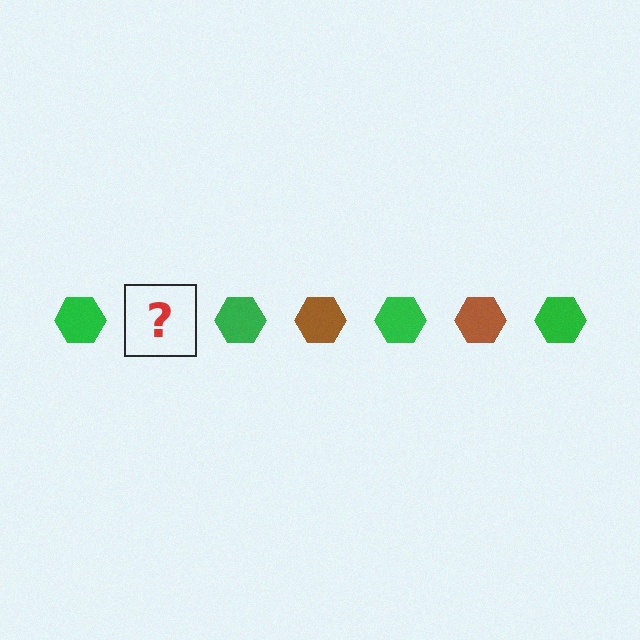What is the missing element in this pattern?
The missing element is a brown hexagon.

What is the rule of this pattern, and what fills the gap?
The rule is that the pattern cycles through green, brown hexagons. The gap should be filled with a brown hexagon.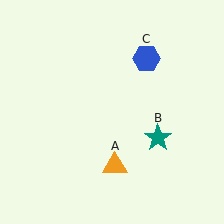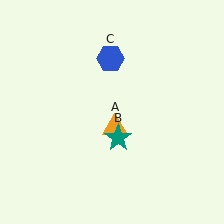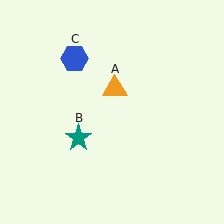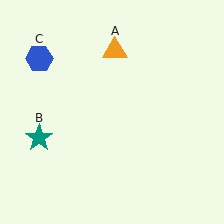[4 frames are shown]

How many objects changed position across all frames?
3 objects changed position: orange triangle (object A), teal star (object B), blue hexagon (object C).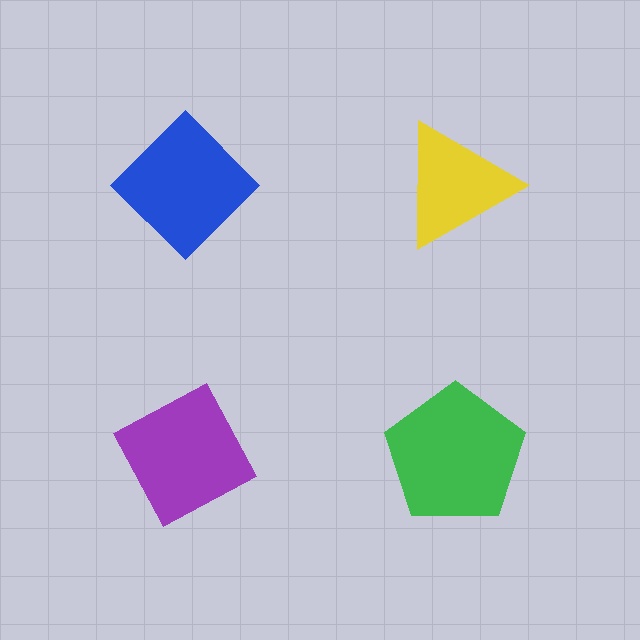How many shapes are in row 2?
2 shapes.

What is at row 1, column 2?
A yellow triangle.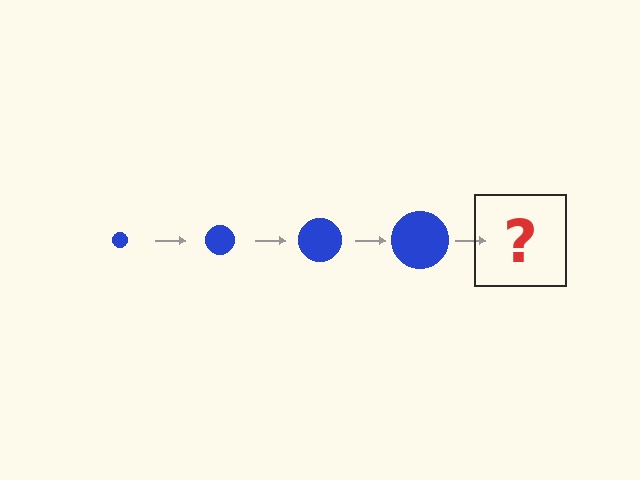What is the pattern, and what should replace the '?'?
The pattern is that the circle gets progressively larger each step. The '?' should be a blue circle, larger than the previous one.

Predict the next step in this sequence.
The next step is a blue circle, larger than the previous one.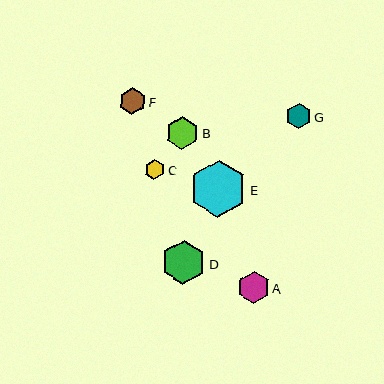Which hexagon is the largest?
Hexagon E is the largest with a size of approximately 57 pixels.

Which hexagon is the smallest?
Hexagon C is the smallest with a size of approximately 20 pixels.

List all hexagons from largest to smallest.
From largest to smallest: E, D, B, A, F, G, C.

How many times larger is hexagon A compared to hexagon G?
Hexagon A is approximately 1.3 times the size of hexagon G.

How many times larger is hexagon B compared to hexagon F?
Hexagon B is approximately 1.3 times the size of hexagon F.